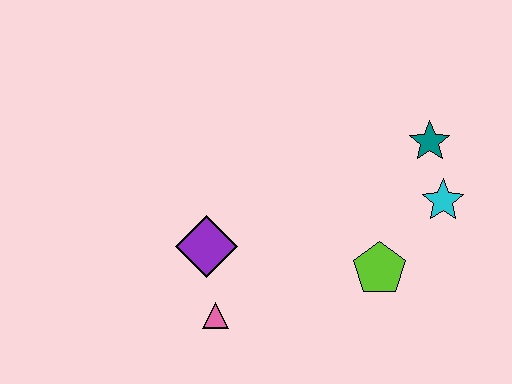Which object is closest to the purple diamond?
The pink triangle is closest to the purple diamond.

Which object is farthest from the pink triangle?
The teal star is farthest from the pink triangle.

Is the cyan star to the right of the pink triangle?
Yes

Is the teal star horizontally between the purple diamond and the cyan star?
Yes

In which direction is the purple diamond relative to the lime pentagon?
The purple diamond is to the left of the lime pentagon.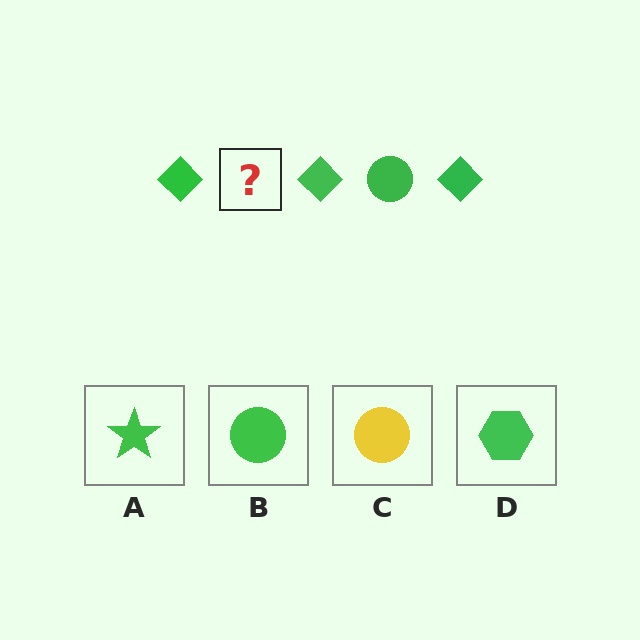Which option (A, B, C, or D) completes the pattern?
B.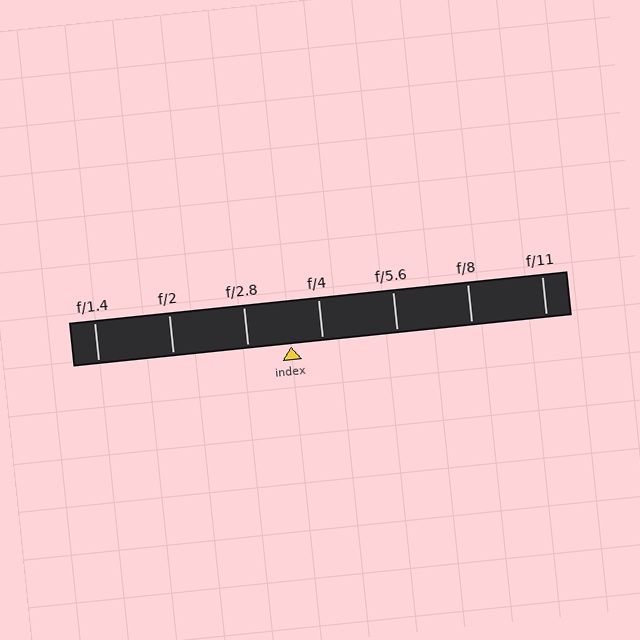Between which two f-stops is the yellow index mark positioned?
The index mark is between f/2.8 and f/4.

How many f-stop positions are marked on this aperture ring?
There are 7 f-stop positions marked.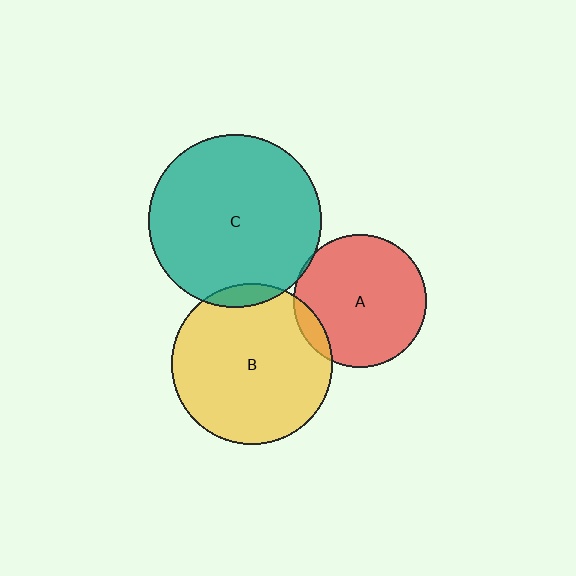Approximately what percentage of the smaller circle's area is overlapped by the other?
Approximately 5%.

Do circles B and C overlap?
Yes.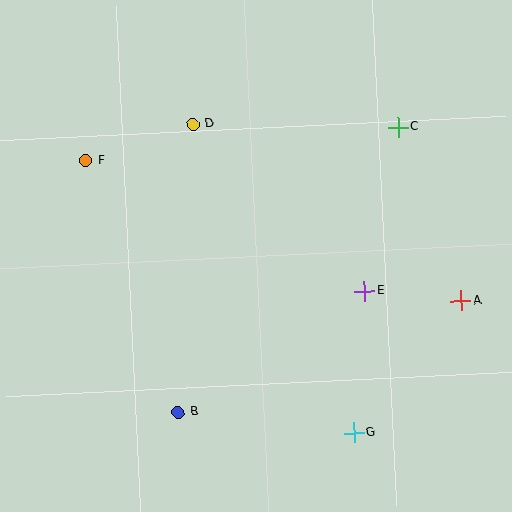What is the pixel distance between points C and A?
The distance between C and A is 185 pixels.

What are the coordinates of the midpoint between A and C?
The midpoint between A and C is at (429, 214).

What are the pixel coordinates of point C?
Point C is at (398, 127).